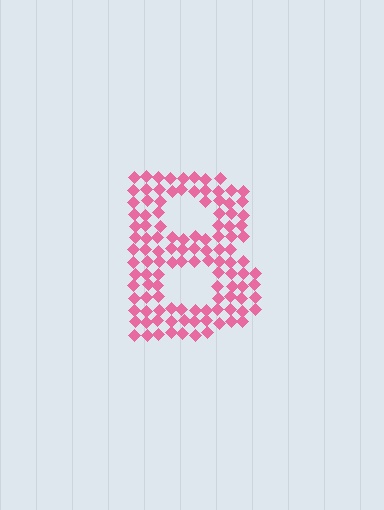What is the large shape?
The large shape is the letter B.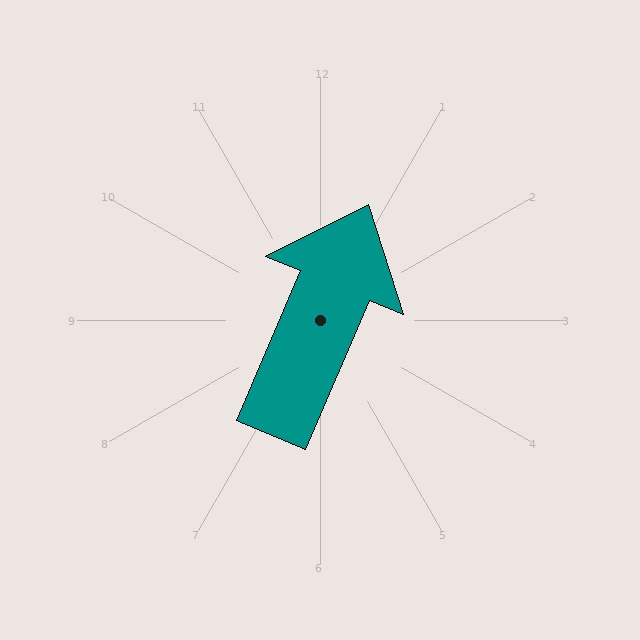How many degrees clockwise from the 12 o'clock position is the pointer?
Approximately 23 degrees.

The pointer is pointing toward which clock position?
Roughly 1 o'clock.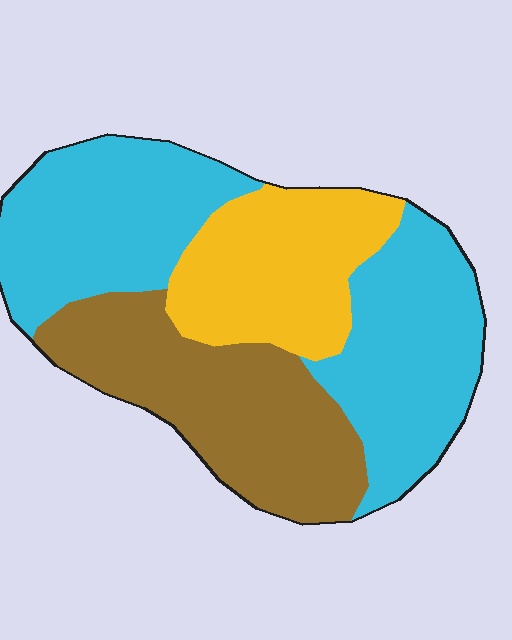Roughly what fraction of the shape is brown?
Brown covers 29% of the shape.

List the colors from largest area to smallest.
From largest to smallest: cyan, brown, yellow.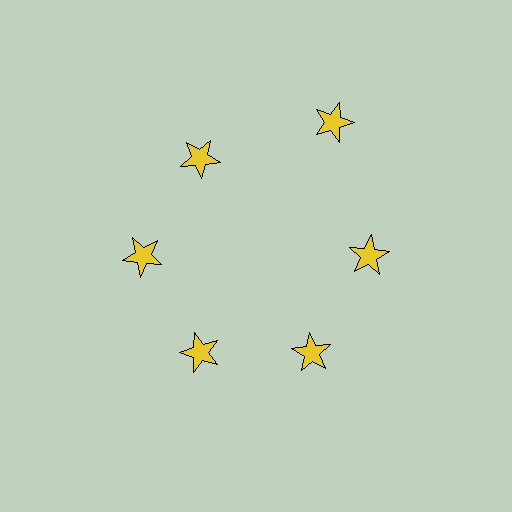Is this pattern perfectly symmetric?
No. The 6 yellow stars are arranged in a ring, but one element near the 1 o'clock position is pushed outward from the center, breaking the 6-fold rotational symmetry.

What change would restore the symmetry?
The symmetry would be restored by moving it inward, back onto the ring so that all 6 stars sit at equal angles and equal distance from the center.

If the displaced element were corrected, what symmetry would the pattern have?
It would have 6-fold rotational symmetry — the pattern would map onto itself every 60 degrees.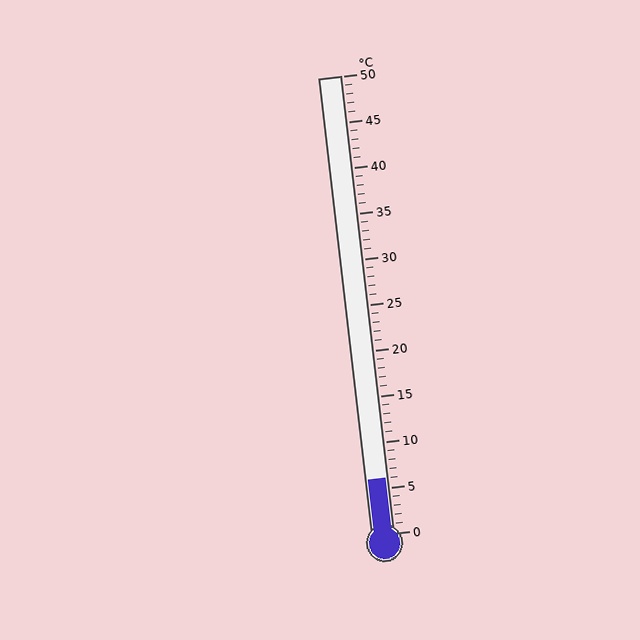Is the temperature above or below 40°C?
The temperature is below 40°C.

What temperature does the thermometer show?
The thermometer shows approximately 6°C.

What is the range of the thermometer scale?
The thermometer scale ranges from 0°C to 50°C.